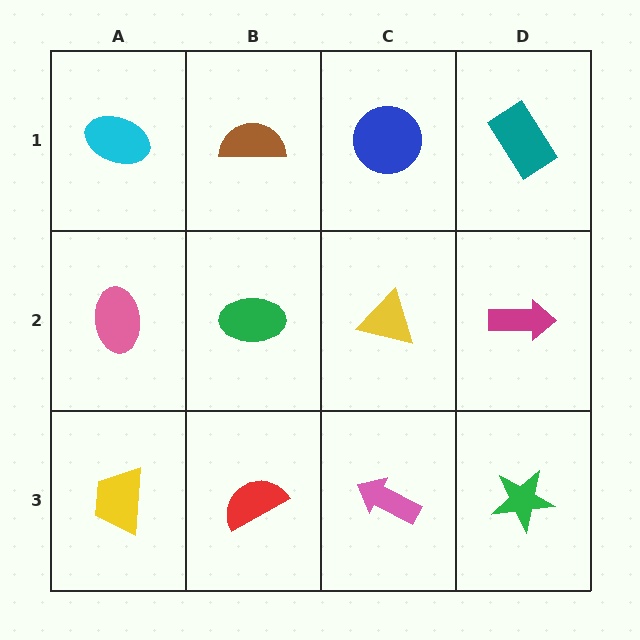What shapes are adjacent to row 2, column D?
A teal rectangle (row 1, column D), a green star (row 3, column D), a yellow triangle (row 2, column C).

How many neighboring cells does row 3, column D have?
2.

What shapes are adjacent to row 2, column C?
A blue circle (row 1, column C), a pink arrow (row 3, column C), a green ellipse (row 2, column B), a magenta arrow (row 2, column D).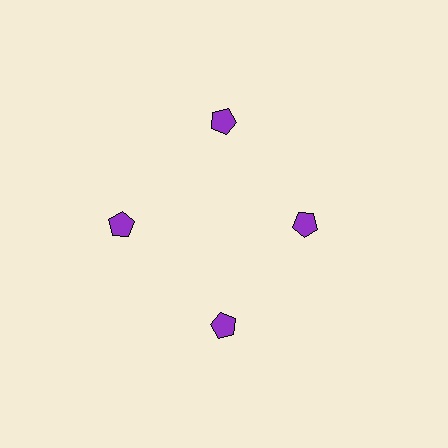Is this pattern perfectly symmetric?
No. The 4 purple pentagons are arranged in a ring, but one element near the 3 o'clock position is pulled inward toward the center, breaking the 4-fold rotational symmetry.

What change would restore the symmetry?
The symmetry would be restored by moving it outward, back onto the ring so that all 4 pentagons sit at equal angles and equal distance from the center.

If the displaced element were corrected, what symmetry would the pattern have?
It would have 4-fold rotational symmetry — the pattern would map onto itself every 90 degrees.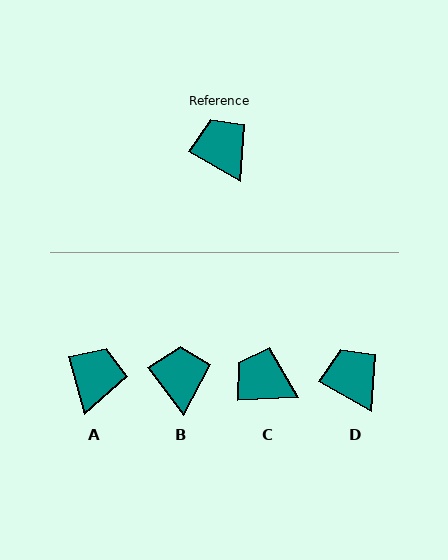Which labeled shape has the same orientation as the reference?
D.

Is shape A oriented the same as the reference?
No, it is off by about 44 degrees.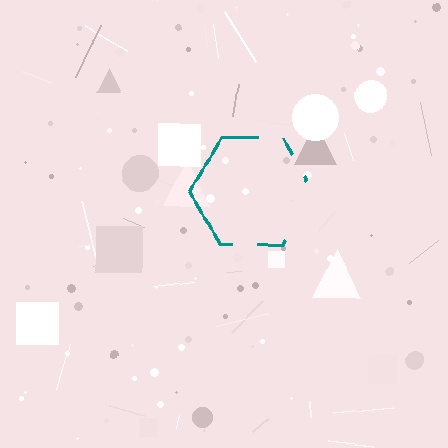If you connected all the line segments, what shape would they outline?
They would outline a hexagon.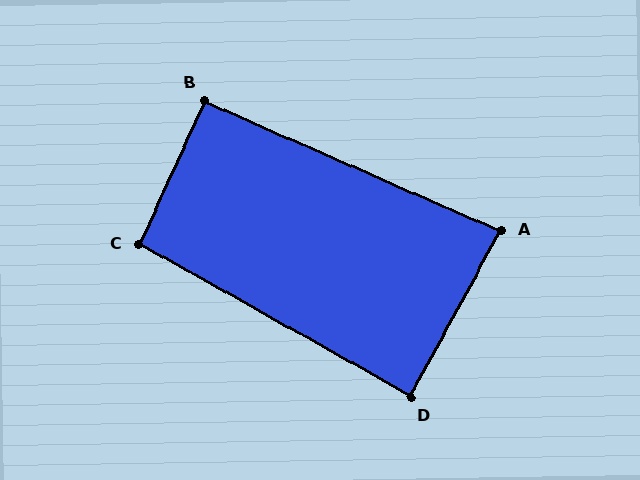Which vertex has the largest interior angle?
C, at approximately 95 degrees.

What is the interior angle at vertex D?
Approximately 89 degrees (approximately right).